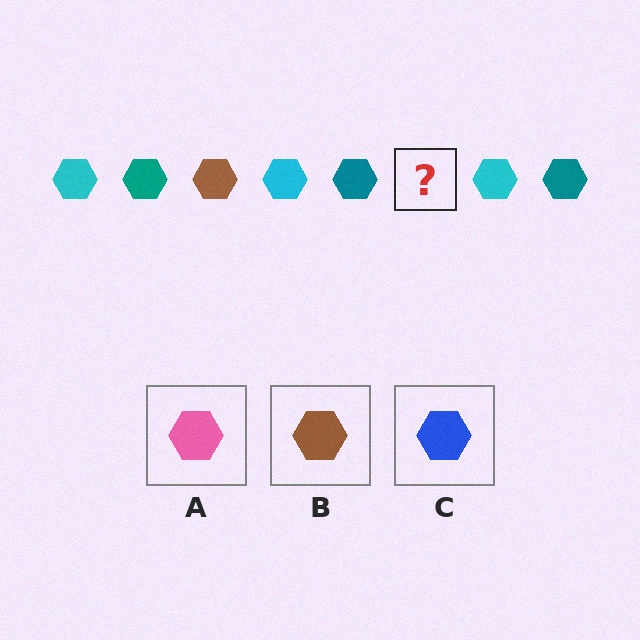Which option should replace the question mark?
Option B.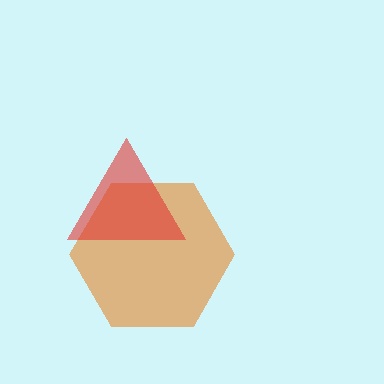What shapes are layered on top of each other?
The layered shapes are: an orange hexagon, a red triangle.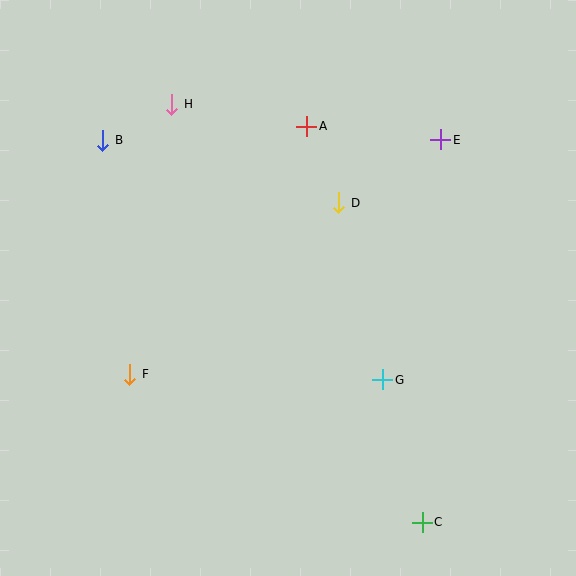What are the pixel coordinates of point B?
Point B is at (103, 140).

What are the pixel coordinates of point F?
Point F is at (130, 374).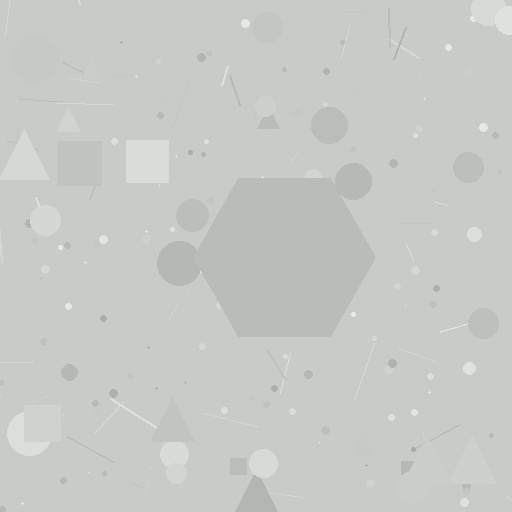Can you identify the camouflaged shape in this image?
The camouflaged shape is a hexagon.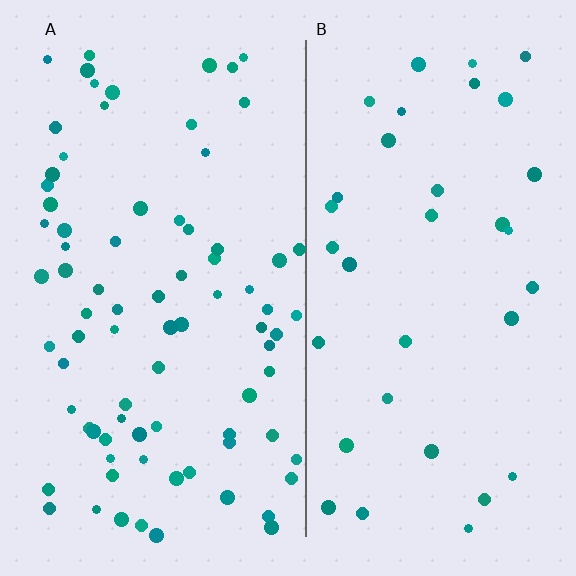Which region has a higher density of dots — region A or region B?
A (the left).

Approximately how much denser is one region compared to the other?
Approximately 2.3× — region A over region B.